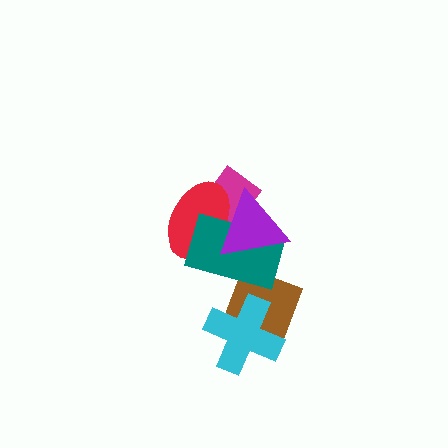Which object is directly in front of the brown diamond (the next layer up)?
The teal rectangle is directly in front of the brown diamond.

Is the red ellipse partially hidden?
Yes, it is partially covered by another shape.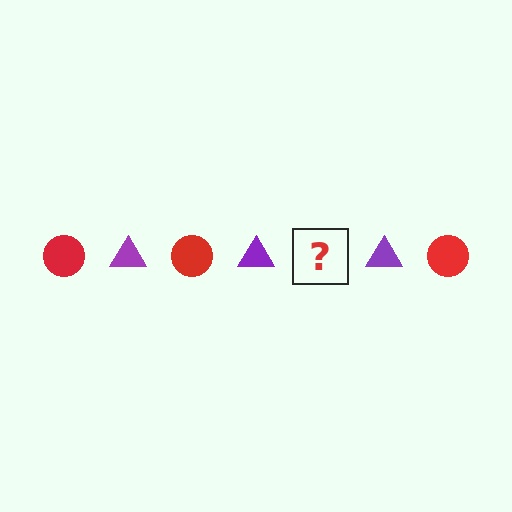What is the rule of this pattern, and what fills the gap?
The rule is that the pattern alternates between red circle and purple triangle. The gap should be filled with a red circle.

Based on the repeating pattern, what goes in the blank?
The blank should be a red circle.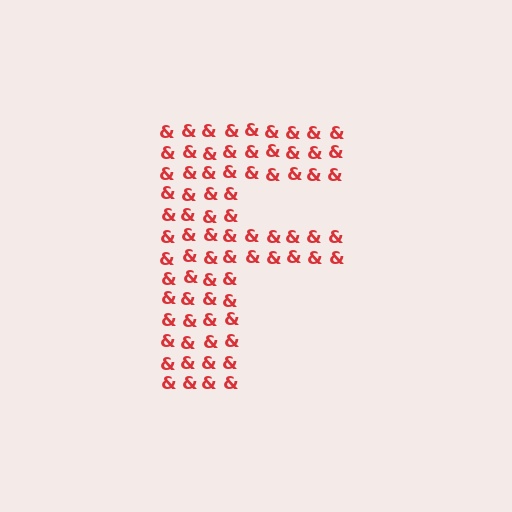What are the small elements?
The small elements are ampersands.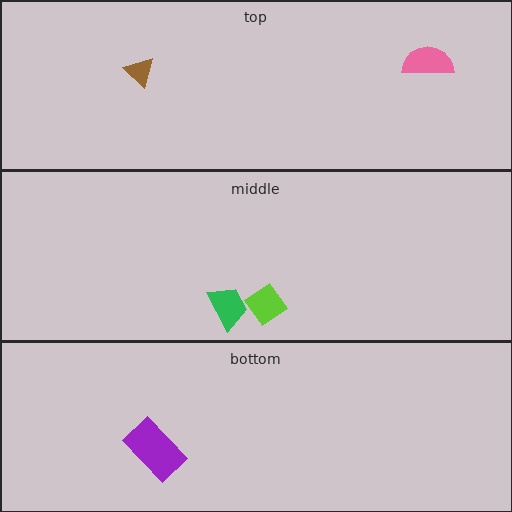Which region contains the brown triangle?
The top region.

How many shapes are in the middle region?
2.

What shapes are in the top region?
The brown triangle, the pink semicircle.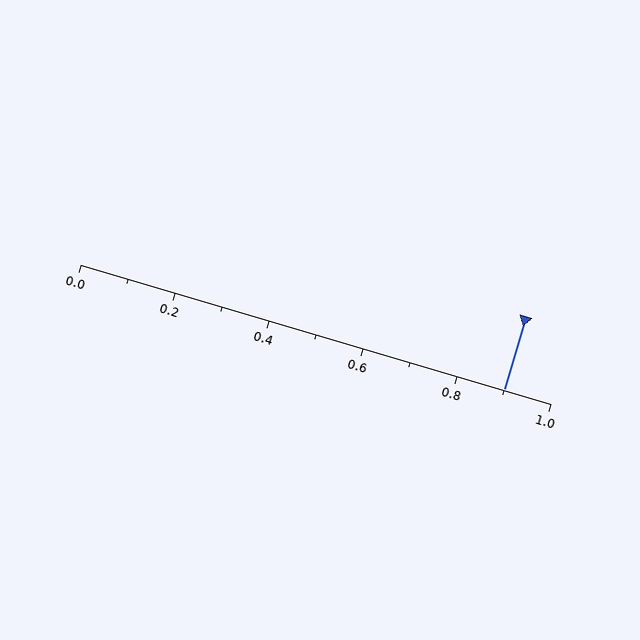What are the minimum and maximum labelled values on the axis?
The axis runs from 0.0 to 1.0.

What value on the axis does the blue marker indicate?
The marker indicates approximately 0.9.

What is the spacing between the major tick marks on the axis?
The major ticks are spaced 0.2 apart.